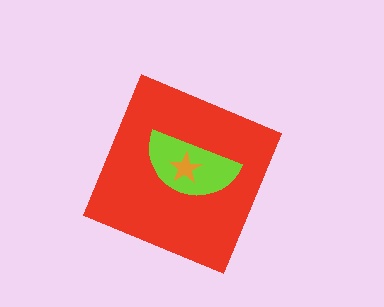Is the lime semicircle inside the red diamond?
Yes.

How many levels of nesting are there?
3.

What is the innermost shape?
The orange star.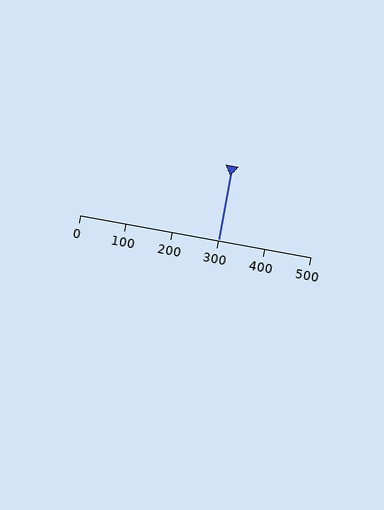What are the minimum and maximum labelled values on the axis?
The axis runs from 0 to 500.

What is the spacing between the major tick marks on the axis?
The major ticks are spaced 100 apart.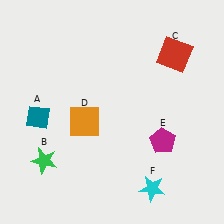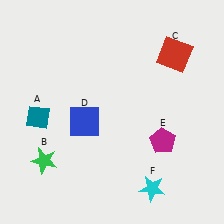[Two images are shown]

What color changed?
The square (D) changed from orange in Image 1 to blue in Image 2.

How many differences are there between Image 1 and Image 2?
There is 1 difference between the two images.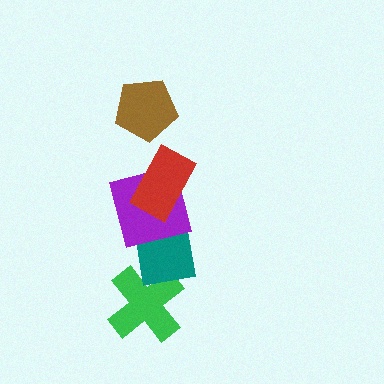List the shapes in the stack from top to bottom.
From top to bottom: the brown pentagon, the red rectangle, the purple square, the teal square, the green cross.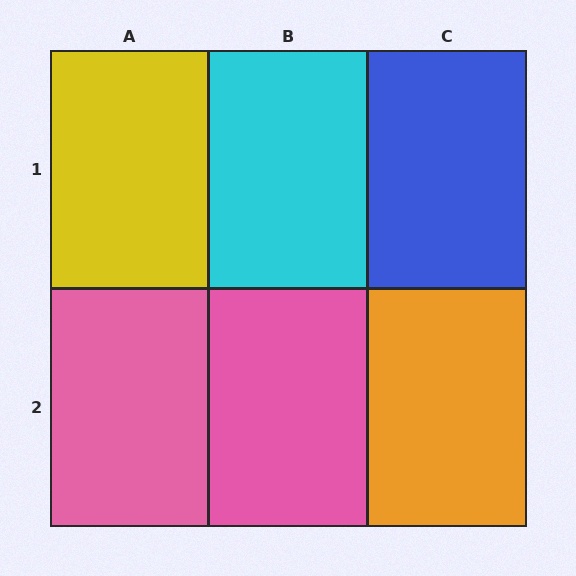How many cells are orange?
1 cell is orange.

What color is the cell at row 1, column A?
Yellow.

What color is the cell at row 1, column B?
Cyan.